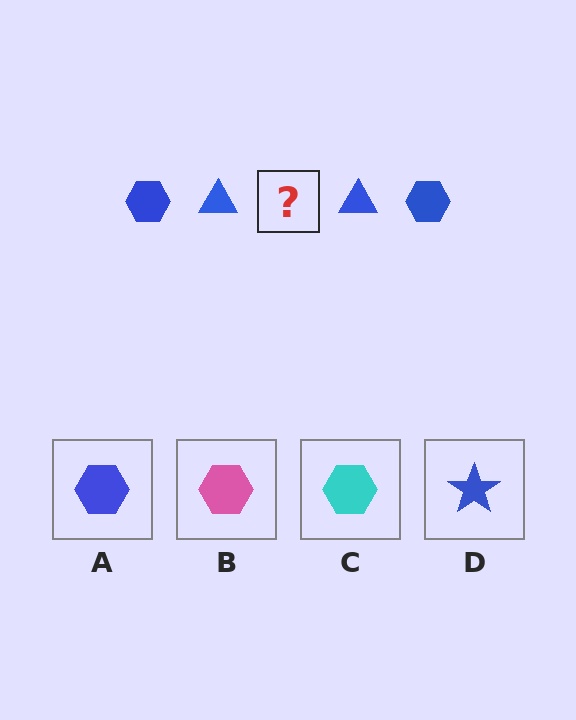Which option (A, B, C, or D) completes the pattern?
A.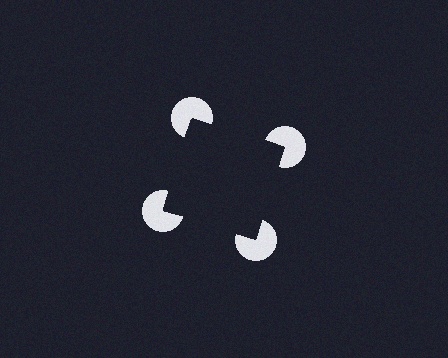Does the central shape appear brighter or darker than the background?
It typically appears slightly darker than the background, even though no actual brightness change is drawn.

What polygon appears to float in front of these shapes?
An illusory square — its edges are inferred from the aligned wedge cuts in the pac-man discs, not physically drawn.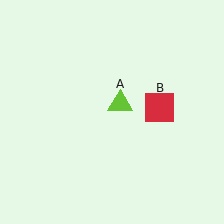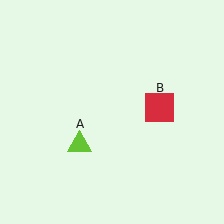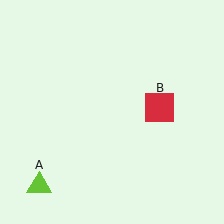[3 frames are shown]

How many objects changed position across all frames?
1 object changed position: lime triangle (object A).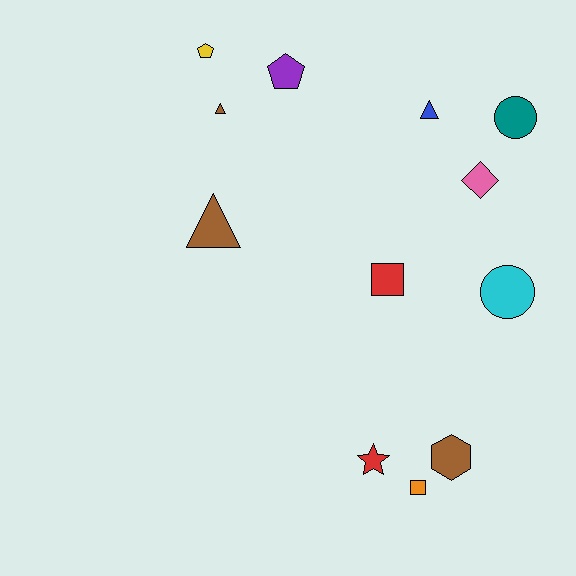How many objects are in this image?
There are 12 objects.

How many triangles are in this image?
There are 3 triangles.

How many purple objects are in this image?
There is 1 purple object.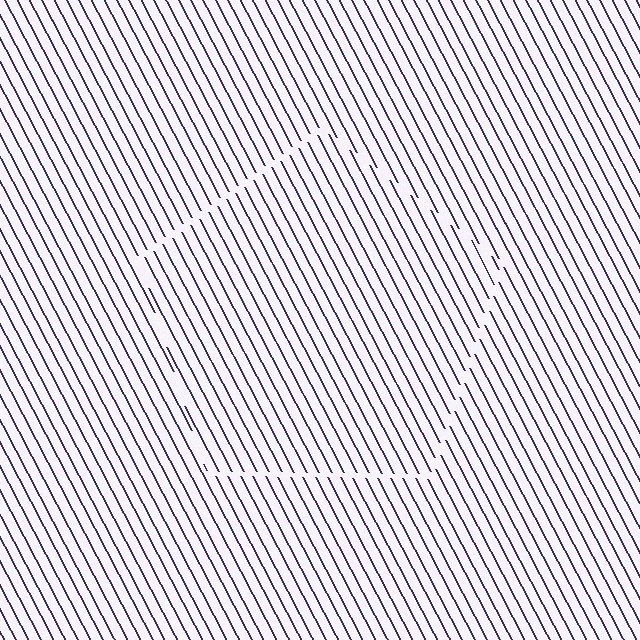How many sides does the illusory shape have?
5 sides — the line-ends trace a pentagon.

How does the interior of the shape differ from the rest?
The interior of the shape contains the same grating, shifted by half a period — the contour is defined by the phase discontinuity where line-ends from the inner and outer gratings abut.